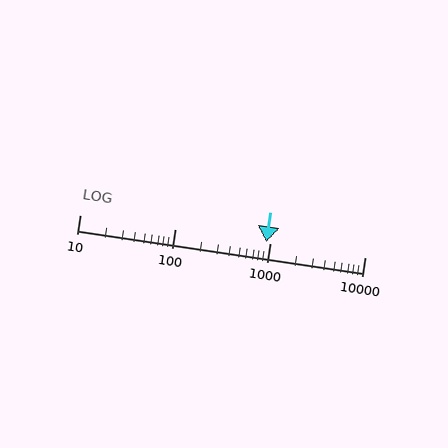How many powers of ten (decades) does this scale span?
The scale spans 3 decades, from 10 to 10000.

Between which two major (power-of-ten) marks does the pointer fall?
The pointer is between 100 and 1000.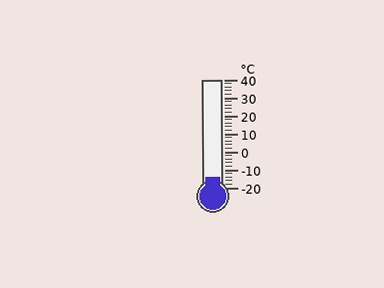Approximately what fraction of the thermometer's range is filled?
The thermometer is filled to approximately 10% of its range.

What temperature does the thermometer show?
The thermometer shows approximately -14°C.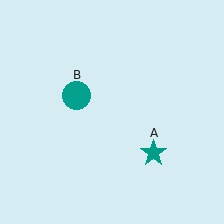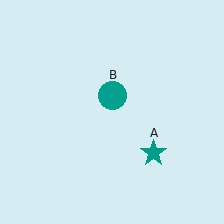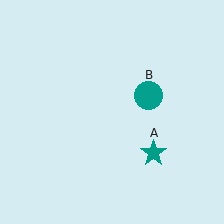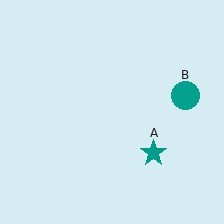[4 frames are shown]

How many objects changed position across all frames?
1 object changed position: teal circle (object B).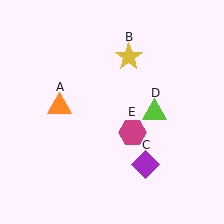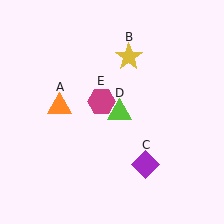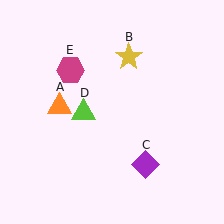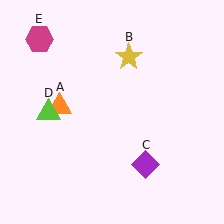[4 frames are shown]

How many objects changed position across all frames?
2 objects changed position: lime triangle (object D), magenta hexagon (object E).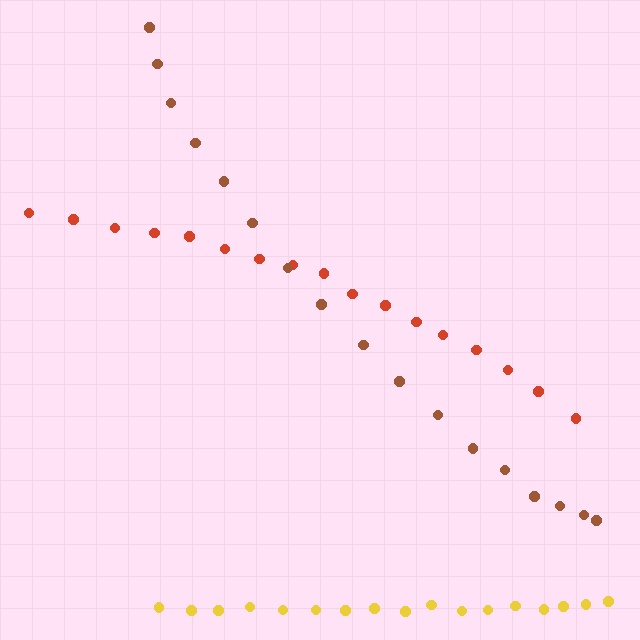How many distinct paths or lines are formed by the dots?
There are 3 distinct paths.